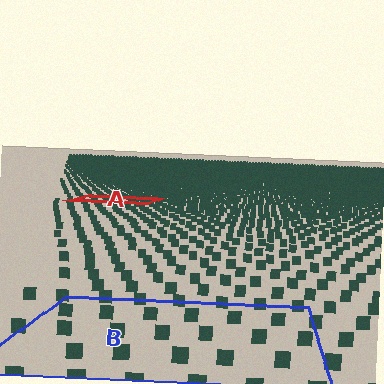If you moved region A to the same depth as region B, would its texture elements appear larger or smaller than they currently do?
They would appear larger. At a closer depth, the same texture elements are projected at a bigger on-screen size.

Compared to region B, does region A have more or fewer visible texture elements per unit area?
Region A has more texture elements per unit area — they are packed more densely because it is farther away.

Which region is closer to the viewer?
Region B is closer. The texture elements there are larger and more spread out.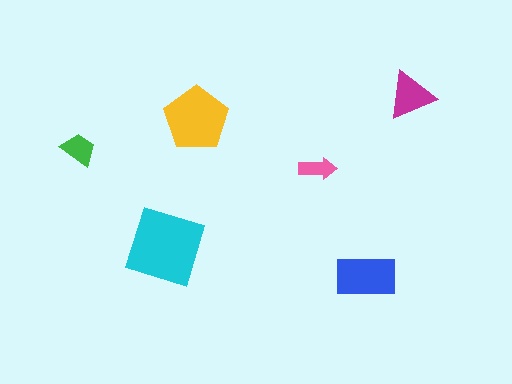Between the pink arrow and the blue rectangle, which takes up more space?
The blue rectangle.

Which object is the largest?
The cyan square.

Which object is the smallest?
The pink arrow.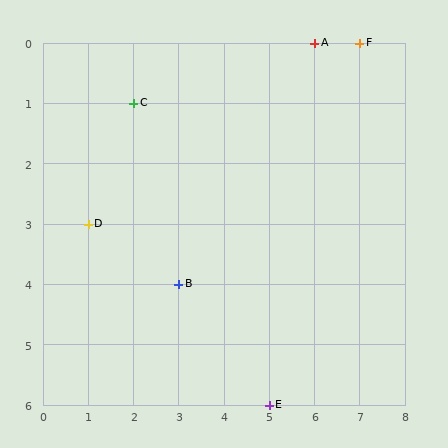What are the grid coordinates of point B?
Point B is at grid coordinates (3, 4).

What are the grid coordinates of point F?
Point F is at grid coordinates (7, 0).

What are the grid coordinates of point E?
Point E is at grid coordinates (5, 6).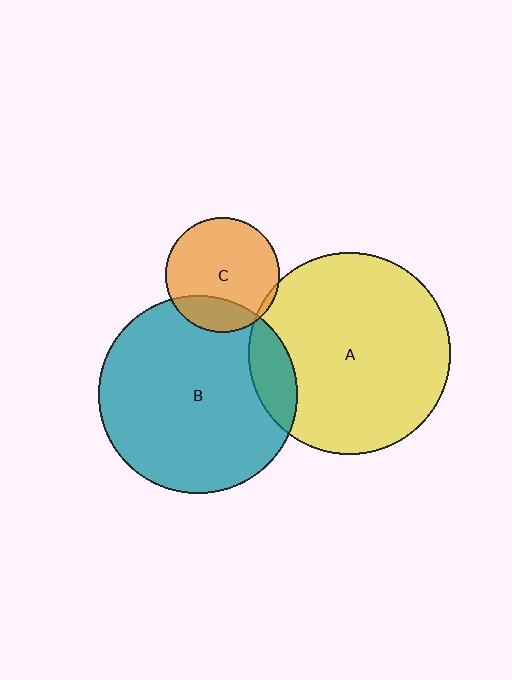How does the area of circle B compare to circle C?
Approximately 3.0 times.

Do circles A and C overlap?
Yes.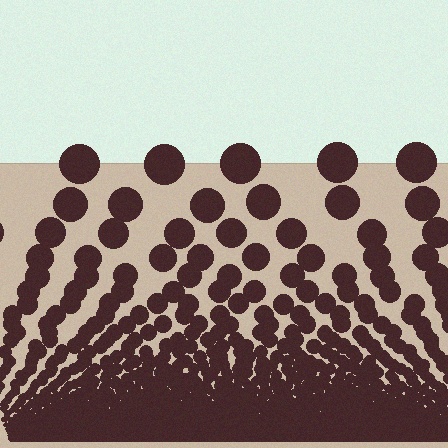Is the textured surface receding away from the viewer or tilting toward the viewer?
The surface appears to tilt toward the viewer. Texture elements get larger and sparser toward the top.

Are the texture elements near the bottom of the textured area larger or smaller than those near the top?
Smaller. The gradient is inverted — elements near the bottom are smaller and denser.